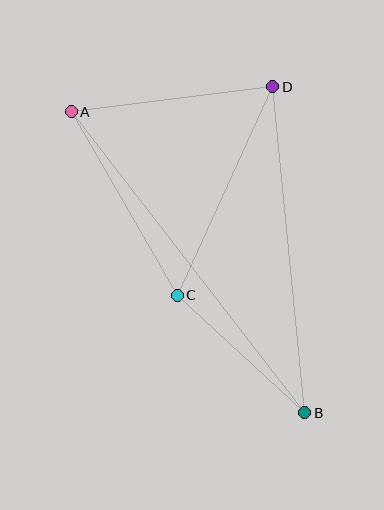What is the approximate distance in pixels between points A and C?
The distance between A and C is approximately 212 pixels.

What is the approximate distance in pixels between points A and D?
The distance between A and D is approximately 203 pixels.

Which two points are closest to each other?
Points B and C are closest to each other.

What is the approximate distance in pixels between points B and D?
The distance between B and D is approximately 328 pixels.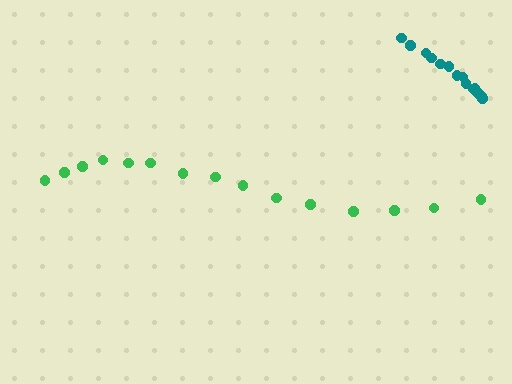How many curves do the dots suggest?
There are 2 distinct paths.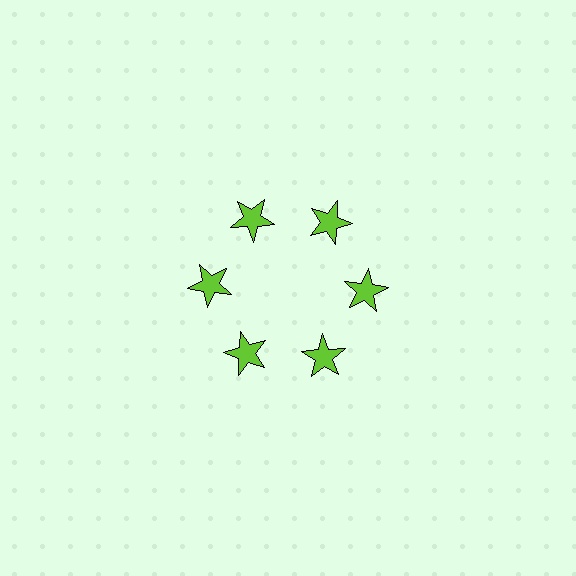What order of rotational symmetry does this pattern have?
This pattern has 6-fold rotational symmetry.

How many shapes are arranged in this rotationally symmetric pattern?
There are 6 shapes, arranged in 6 groups of 1.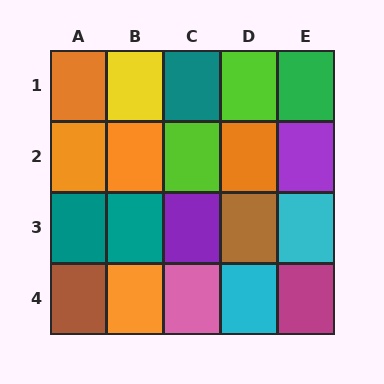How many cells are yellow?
1 cell is yellow.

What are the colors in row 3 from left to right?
Teal, teal, purple, brown, cyan.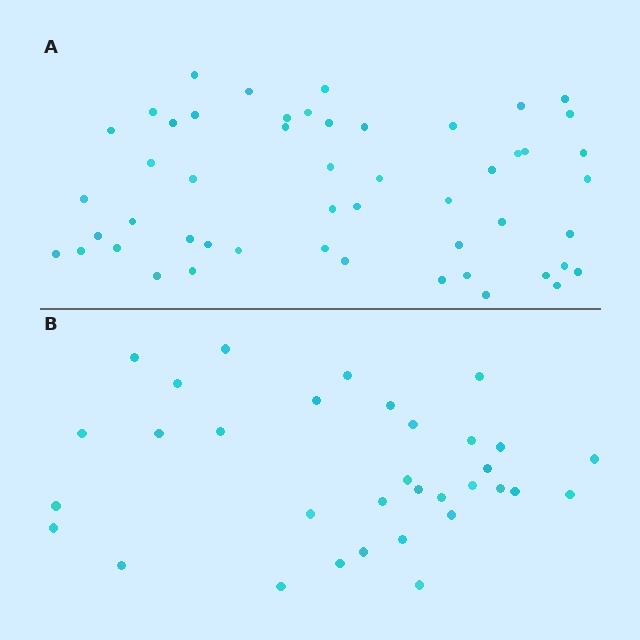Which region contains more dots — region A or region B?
Region A (the top region) has more dots.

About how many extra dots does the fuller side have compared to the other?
Region A has approximately 20 more dots than region B.